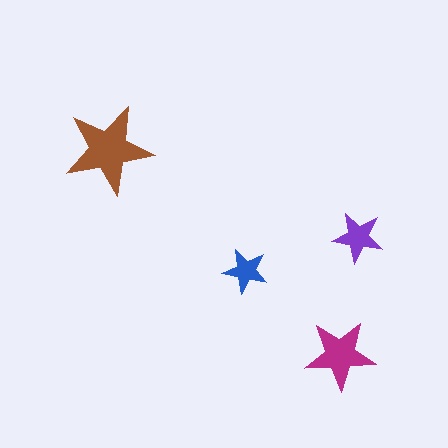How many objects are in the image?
There are 4 objects in the image.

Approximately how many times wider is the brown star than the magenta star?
About 1.5 times wider.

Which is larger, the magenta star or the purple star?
The magenta one.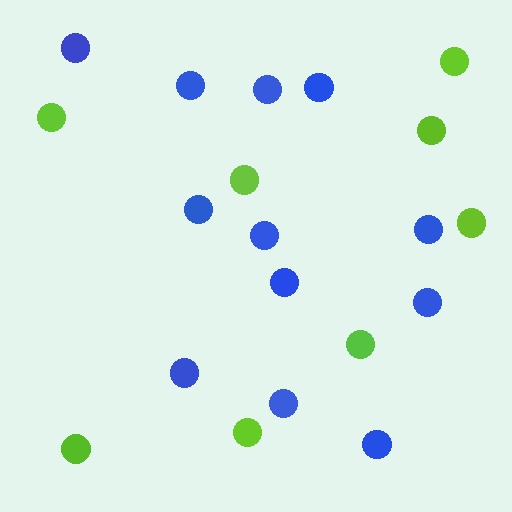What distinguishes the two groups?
There are 2 groups: one group of lime circles (8) and one group of blue circles (12).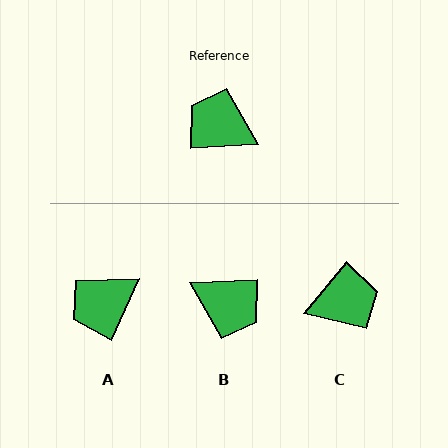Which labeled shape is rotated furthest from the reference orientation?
B, about 179 degrees away.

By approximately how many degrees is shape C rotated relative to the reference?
Approximately 133 degrees clockwise.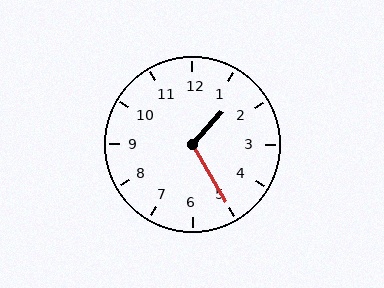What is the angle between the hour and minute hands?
Approximately 108 degrees.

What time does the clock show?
1:25.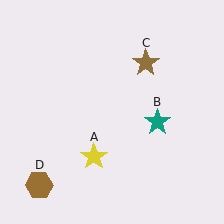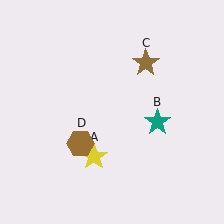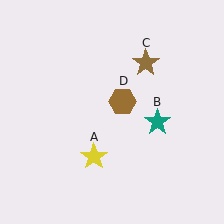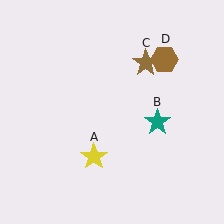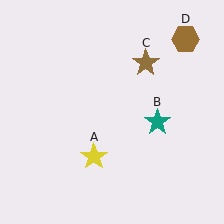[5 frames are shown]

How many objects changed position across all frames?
1 object changed position: brown hexagon (object D).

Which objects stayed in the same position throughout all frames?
Yellow star (object A) and teal star (object B) and brown star (object C) remained stationary.